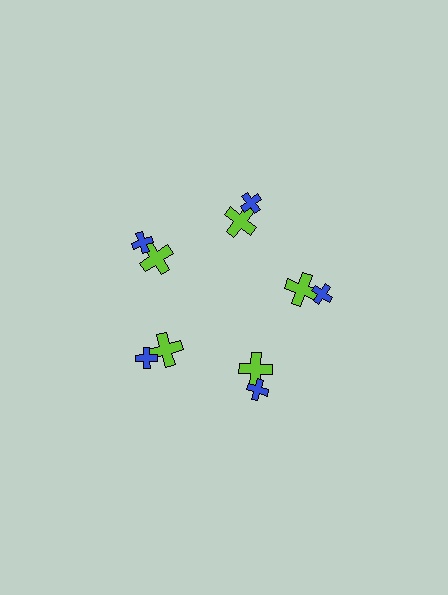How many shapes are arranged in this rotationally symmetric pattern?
There are 10 shapes, arranged in 5 groups of 2.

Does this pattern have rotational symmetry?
Yes, this pattern has 5-fold rotational symmetry. It looks the same after rotating 72 degrees around the center.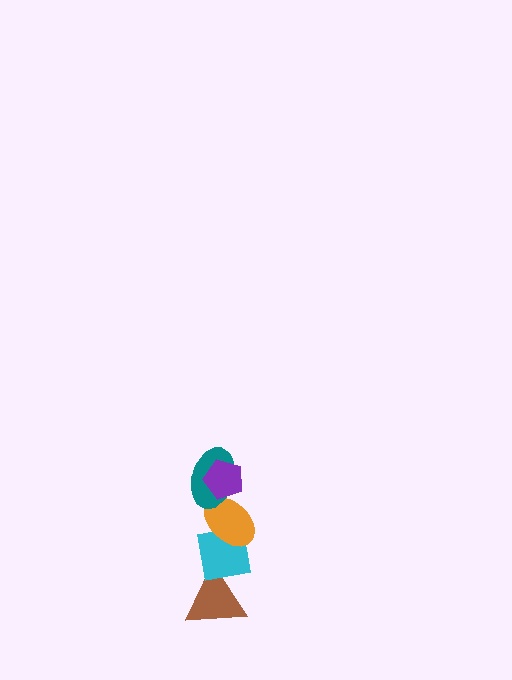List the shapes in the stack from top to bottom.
From top to bottom: the purple pentagon, the teal ellipse, the orange ellipse, the cyan square, the brown triangle.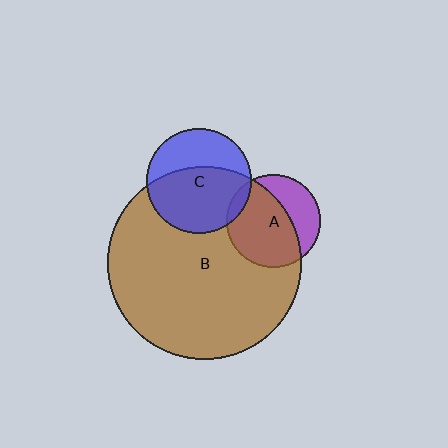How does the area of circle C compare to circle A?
Approximately 1.3 times.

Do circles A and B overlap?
Yes.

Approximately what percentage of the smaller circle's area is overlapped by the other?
Approximately 65%.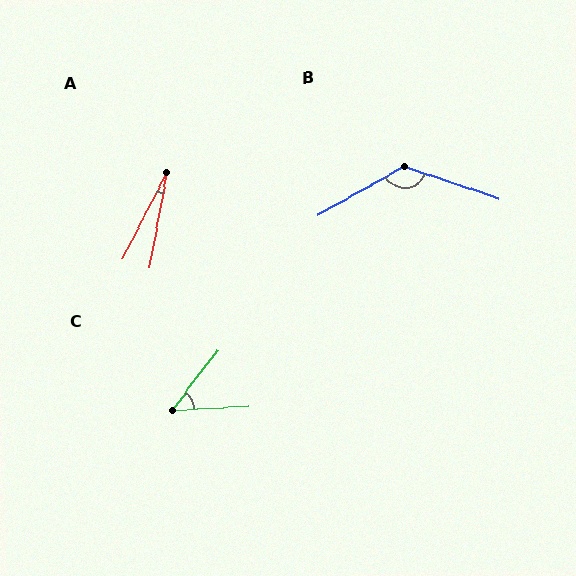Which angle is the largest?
B, at approximately 132 degrees.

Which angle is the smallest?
A, at approximately 17 degrees.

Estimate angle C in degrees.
Approximately 49 degrees.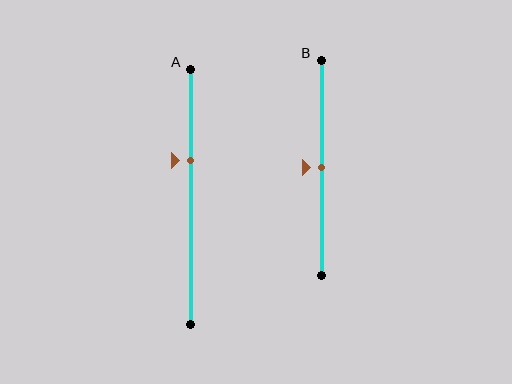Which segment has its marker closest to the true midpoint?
Segment B has its marker closest to the true midpoint.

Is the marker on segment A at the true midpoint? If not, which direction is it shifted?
No, the marker on segment A is shifted upward by about 14% of the segment length.